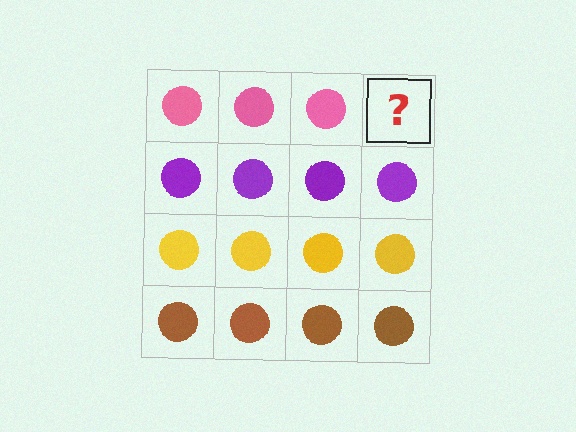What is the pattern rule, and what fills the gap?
The rule is that each row has a consistent color. The gap should be filled with a pink circle.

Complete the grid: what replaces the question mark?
The question mark should be replaced with a pink circle.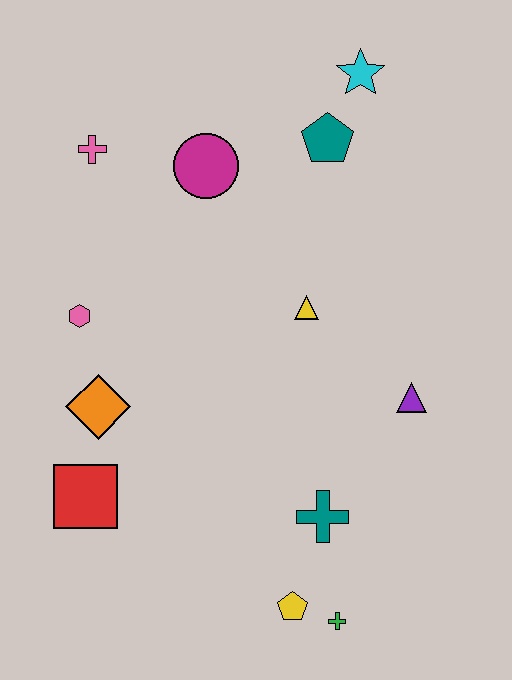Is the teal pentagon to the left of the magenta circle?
No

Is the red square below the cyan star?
Yes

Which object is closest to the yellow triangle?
The purple triangle is closest to the yellow triangle.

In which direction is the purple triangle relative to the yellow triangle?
The purple triangle is to the right of the yellow triangle.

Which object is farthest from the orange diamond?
The cyan star is farthest from the orange diamond.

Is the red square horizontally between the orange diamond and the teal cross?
No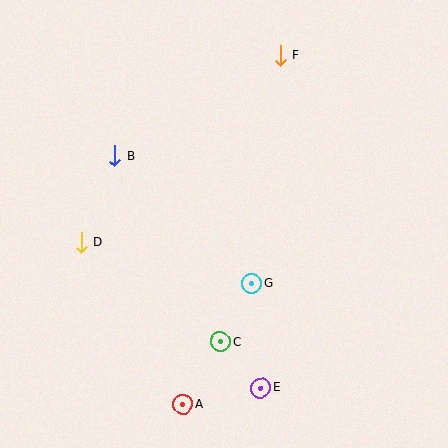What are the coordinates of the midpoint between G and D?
The midpoint between G and D is at (166, 263).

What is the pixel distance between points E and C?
The distance between E and C is 61 pixels.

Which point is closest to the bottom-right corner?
Point E is closest to the bottom-right corner.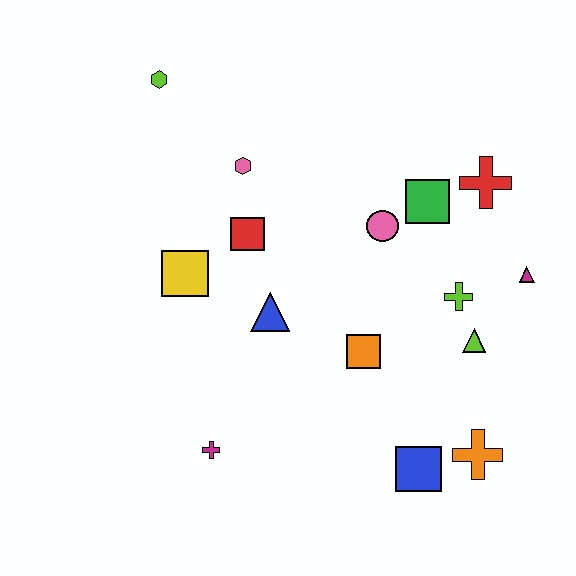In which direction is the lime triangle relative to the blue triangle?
The lime triangle is to the right of the blue triangle.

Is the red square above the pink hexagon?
No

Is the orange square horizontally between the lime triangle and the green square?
No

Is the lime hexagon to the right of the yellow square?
No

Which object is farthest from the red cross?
The magenta cross is farthest from the red cross.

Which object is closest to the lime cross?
The lime triangle is closest to the lime cross.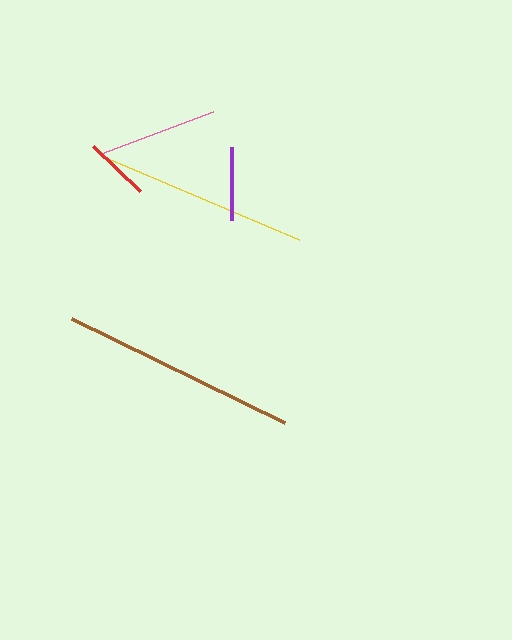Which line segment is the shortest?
The red line is the shortest at approximately 65 pixels.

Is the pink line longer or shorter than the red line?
The pink line is longer than the red line.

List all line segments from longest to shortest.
From longest to shortest: brown, yellow, pink, purple, red.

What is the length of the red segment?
The red segment is approximately 65 pixels long.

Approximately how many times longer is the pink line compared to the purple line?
The pink line is approximately 1.6 times the length of the purple line.